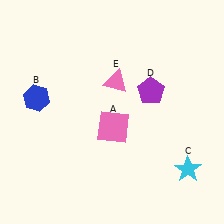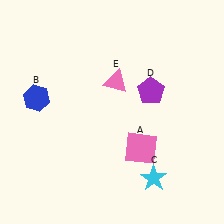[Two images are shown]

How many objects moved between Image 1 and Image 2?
2 objects moved between the two images.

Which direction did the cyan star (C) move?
The cyan star (C) moved left.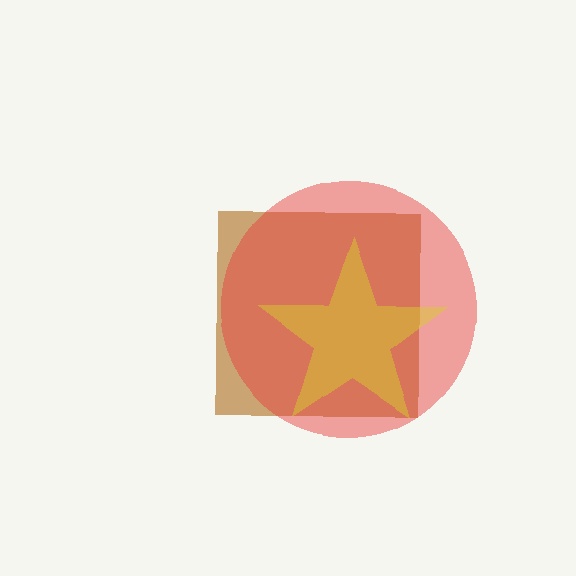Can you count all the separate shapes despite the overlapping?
Yes, there are 3 separate shapes.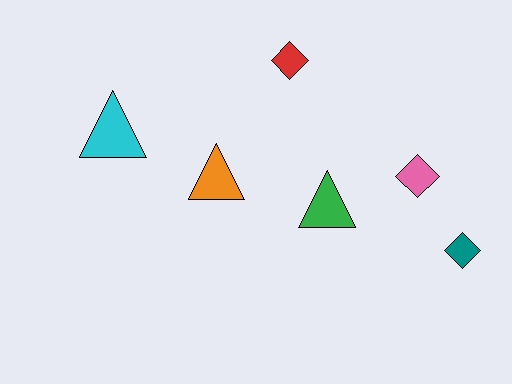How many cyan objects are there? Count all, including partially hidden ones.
There is 1 cyan object.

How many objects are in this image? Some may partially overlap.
There are 6 objects.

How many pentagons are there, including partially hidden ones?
There are no pentagons.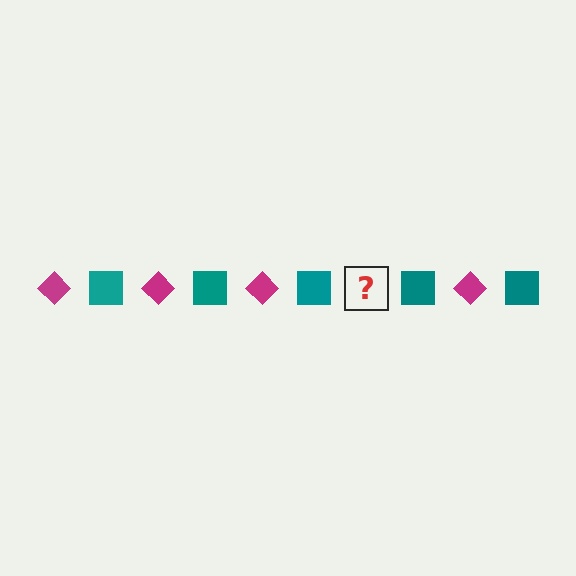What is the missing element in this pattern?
The missing element is a magenta diamond.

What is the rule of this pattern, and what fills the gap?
The rule is that the pattern alternates between magenta diamond and teal square. The gap should be filled with a magenta diamond.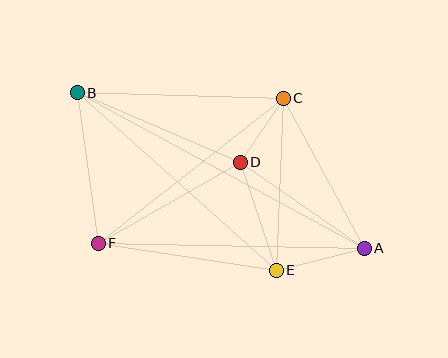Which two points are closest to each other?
Points C and D are closest to each other.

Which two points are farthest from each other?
Points A and B are farthest from each other.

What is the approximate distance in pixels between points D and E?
The distance between D and E is approximately 114 pixels.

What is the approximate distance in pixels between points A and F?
The distance between A and F is approximately 266 pixels.